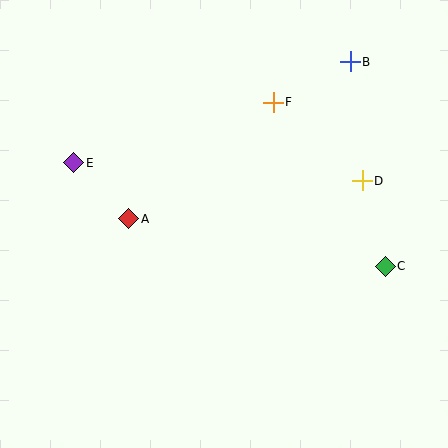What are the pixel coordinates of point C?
Point C is at (385, 266).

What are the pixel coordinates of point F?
Point F is at (273, 102).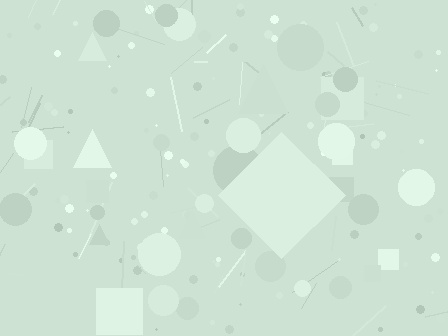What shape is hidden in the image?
A diamond is hidden in the image.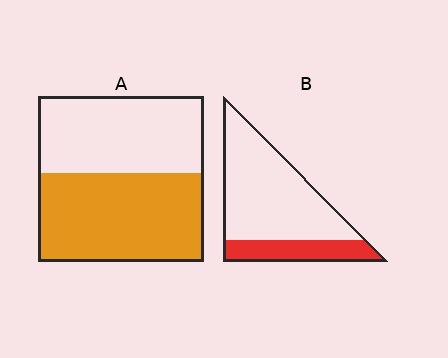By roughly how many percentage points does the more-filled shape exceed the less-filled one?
By roughly 30 percentage points (A over B).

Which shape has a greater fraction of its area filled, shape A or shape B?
Shape A.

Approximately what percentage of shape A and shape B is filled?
A is approximately 55% and B is approximately 25%.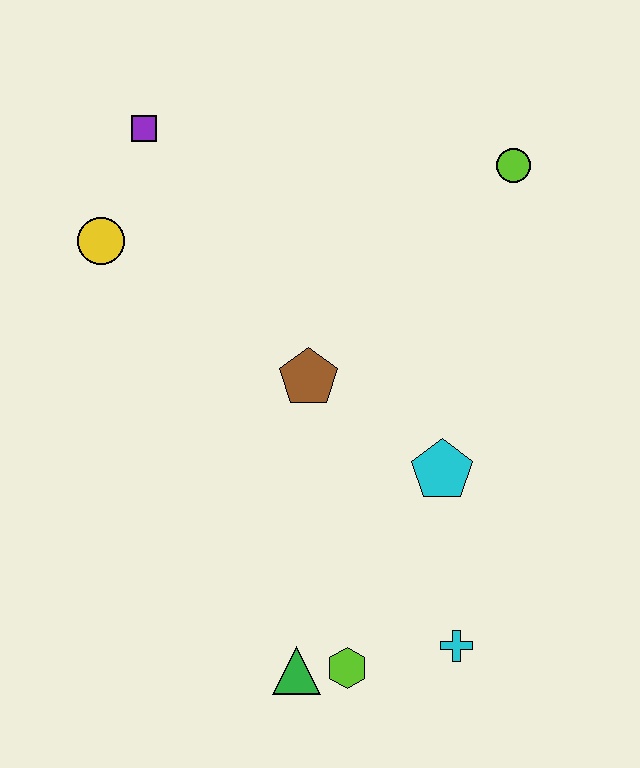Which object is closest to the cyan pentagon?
The brown pentagon is closest to the cyan pentagon.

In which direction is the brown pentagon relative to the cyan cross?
The brown pentagon is above the cyan cross.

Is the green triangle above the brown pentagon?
No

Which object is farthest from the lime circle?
The green triangle is farthest from the lime circle.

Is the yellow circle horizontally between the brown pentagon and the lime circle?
No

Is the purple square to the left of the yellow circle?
No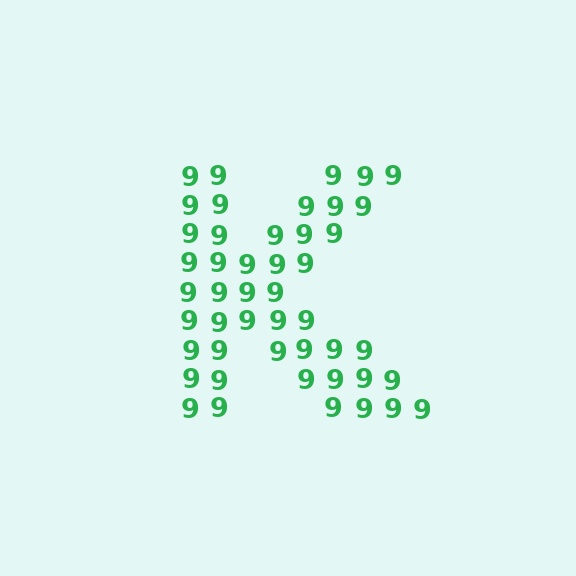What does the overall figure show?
The overall figure shows the letter K.